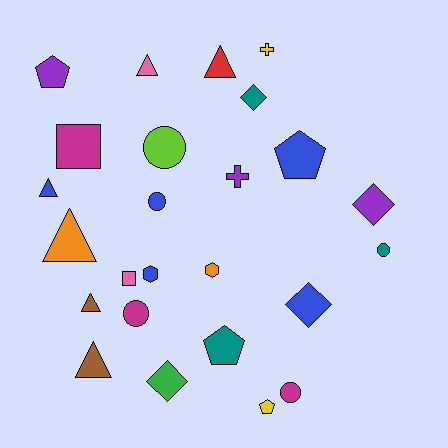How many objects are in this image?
There are 25 objects.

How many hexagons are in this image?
There are 2 hexagons.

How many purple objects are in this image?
There are 3 purple objects.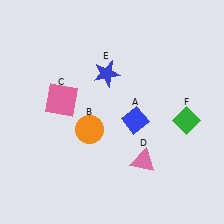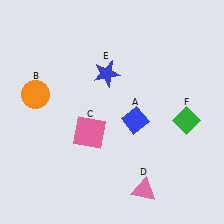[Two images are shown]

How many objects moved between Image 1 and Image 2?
3 objects moved between the two images.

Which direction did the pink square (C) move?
The pink square (C) moved down.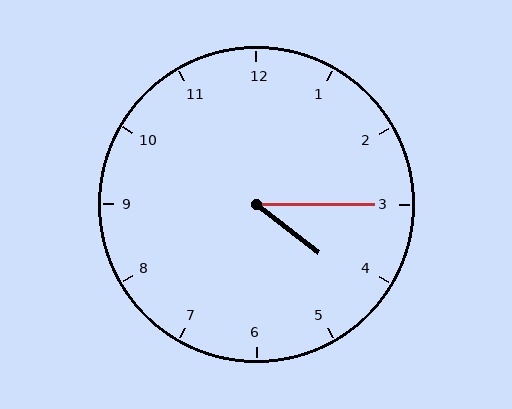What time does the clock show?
4:15.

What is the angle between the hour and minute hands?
Approximately 38 degrees.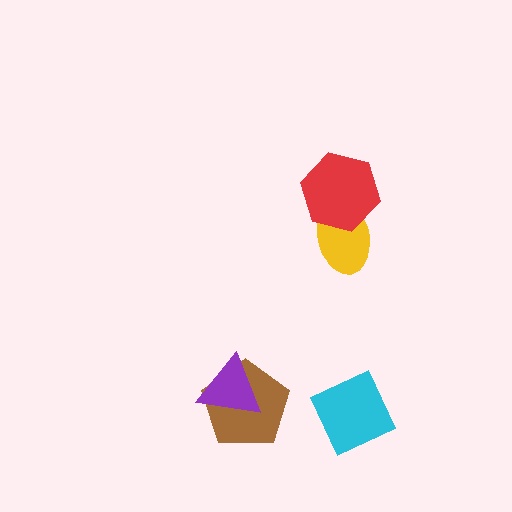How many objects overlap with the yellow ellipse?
1 object overlaps with the yellow ellipse.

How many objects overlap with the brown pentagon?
1 object overlaps with the brown pentagon.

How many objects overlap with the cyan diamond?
0 objects overlap with the cyan diamond.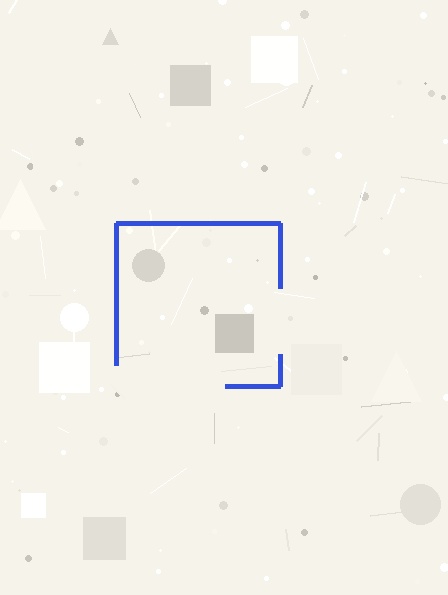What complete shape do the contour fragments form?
The contour fragments form a square.